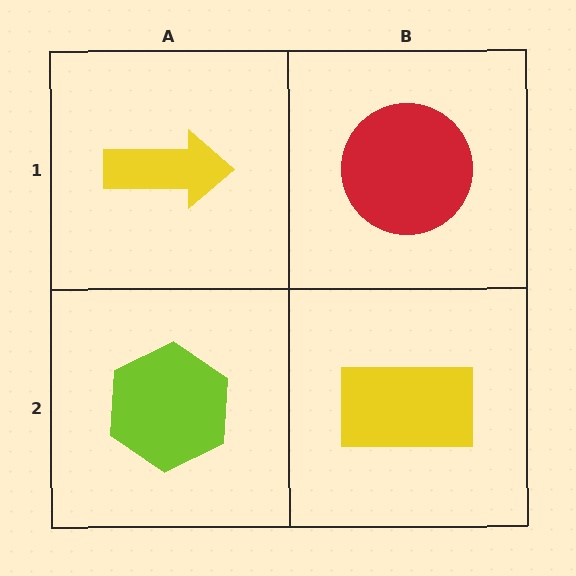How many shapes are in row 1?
2 shapes.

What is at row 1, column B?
A red circle.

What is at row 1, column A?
A yellow arrow.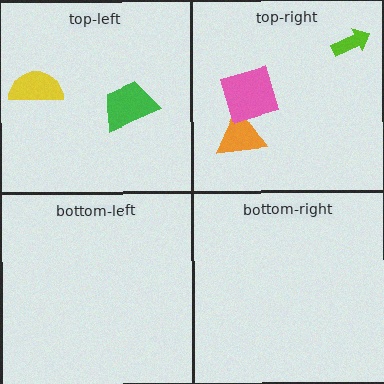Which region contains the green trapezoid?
The top-left region.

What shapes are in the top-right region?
The orange triangle, the lime arrow, the pink diamond.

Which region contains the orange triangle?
The top-right region.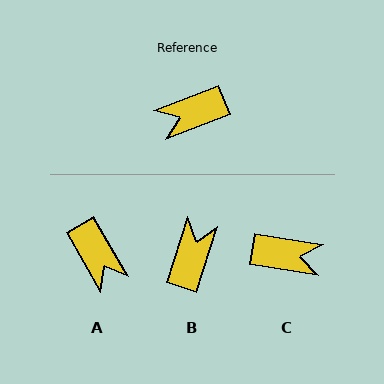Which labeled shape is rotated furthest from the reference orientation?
C, about 149 degrees away.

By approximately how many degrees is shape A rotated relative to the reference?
Approximately 98 degrees counter-clockwise.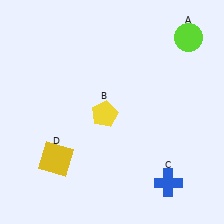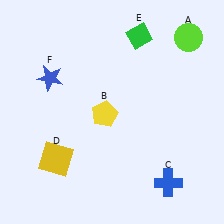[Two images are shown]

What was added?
A green diamond (E), a blue star (F) were added in Image 2.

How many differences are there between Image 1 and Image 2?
There are 2 differences between the two images.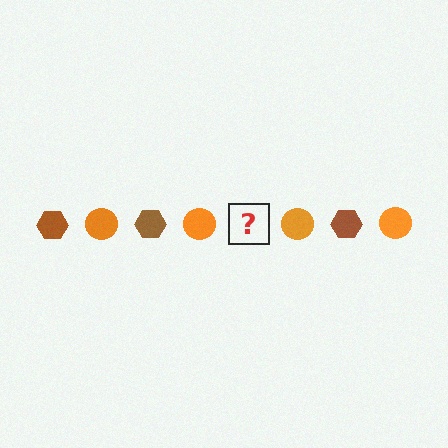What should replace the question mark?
The question mark should be replaced with a brown hexagon.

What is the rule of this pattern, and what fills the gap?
The rule is that the pattern alternates between brown hexagon and orange circle. The gap should be filled with a brown hexagon.